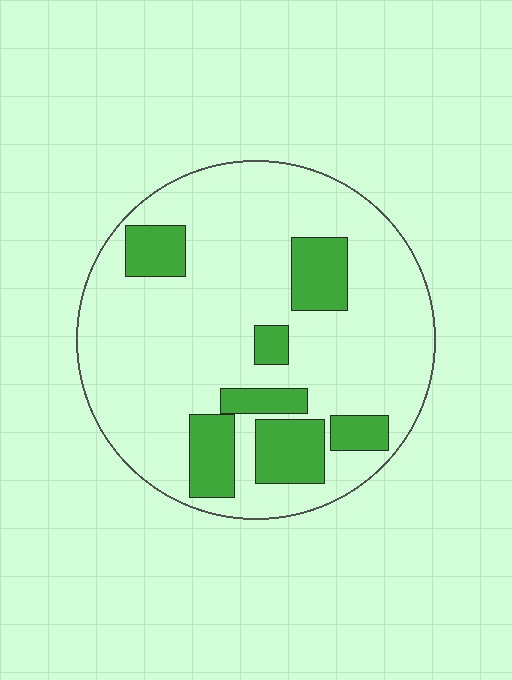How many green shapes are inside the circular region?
7.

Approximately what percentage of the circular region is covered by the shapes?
Approximately 20%.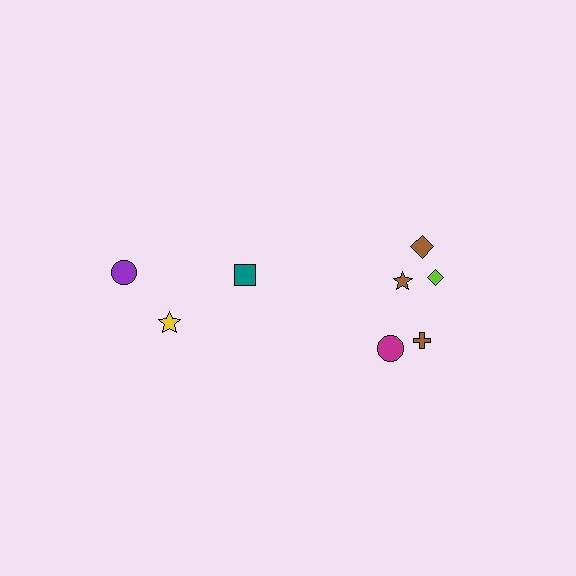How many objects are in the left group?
There are 3 objects.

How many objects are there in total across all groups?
There are 8 objects.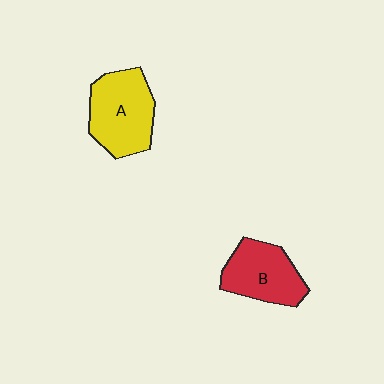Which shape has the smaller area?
Shape B (red).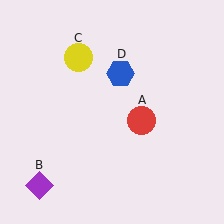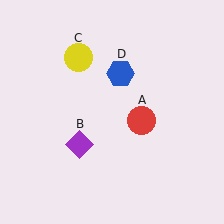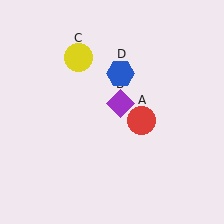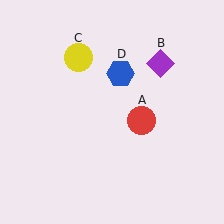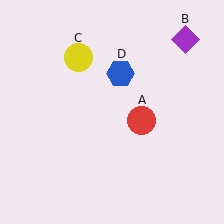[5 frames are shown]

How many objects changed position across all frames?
1 object changed position: purple diamond (object B).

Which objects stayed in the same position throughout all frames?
Red circle (object A) and yellow circle (object C) and blue hexagon (object D) remained stationary.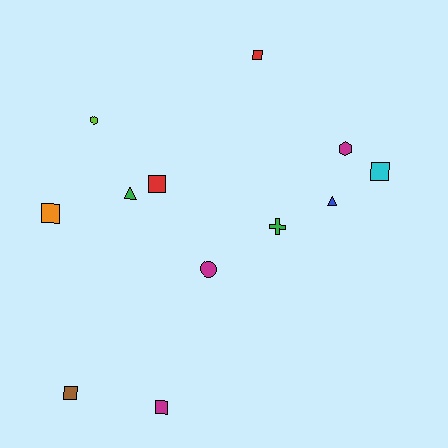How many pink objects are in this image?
There are no pink objects.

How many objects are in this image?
There are 12 objects.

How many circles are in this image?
There is 1 circle.